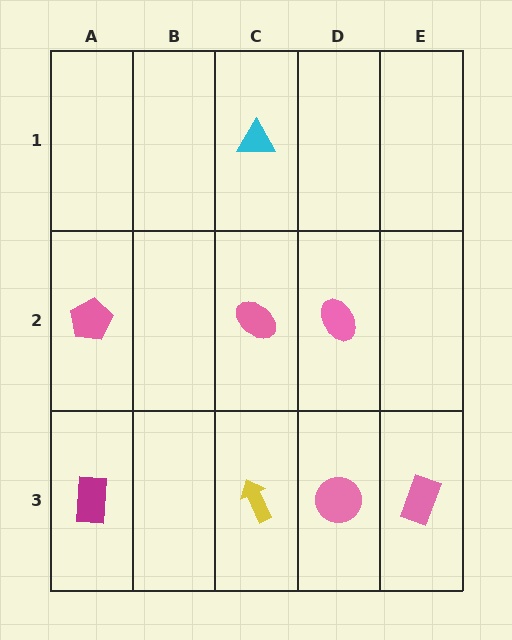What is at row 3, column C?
A yellow arrow.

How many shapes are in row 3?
4 shapes.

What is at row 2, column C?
A pink ellipse.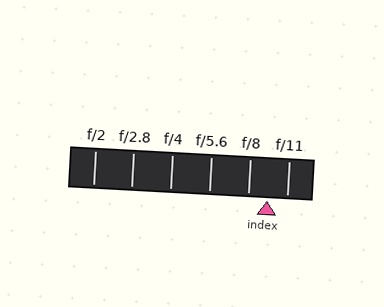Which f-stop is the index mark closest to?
The index mark is closest to f/8.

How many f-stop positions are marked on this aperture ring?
There are 6 f-stop positions marked.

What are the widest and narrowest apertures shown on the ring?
The widest aperture shown is f/2 and the narrowest is f/11.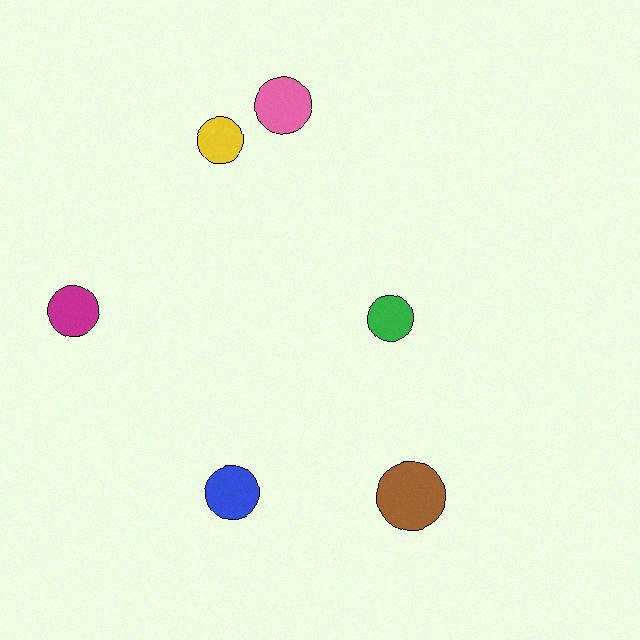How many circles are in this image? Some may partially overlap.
There are 6 circles.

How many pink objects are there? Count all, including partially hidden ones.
There is 1 pink object.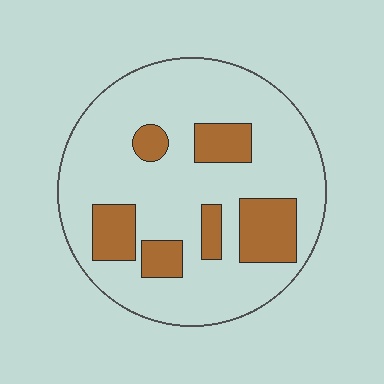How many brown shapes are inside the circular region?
6.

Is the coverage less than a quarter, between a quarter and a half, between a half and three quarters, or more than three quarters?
Less than a quarter.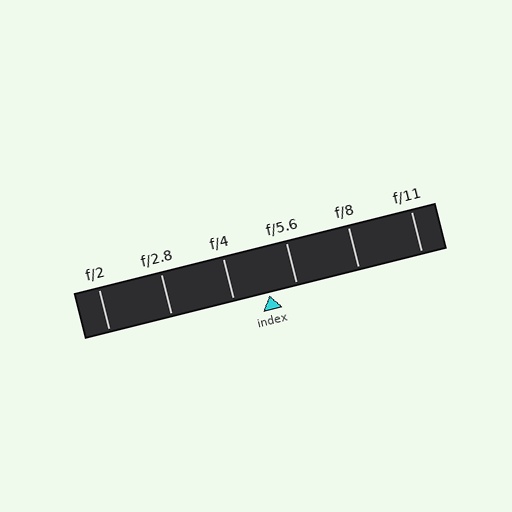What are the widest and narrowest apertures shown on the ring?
The widest aperture shown is f/2 and the narrowest is f/11.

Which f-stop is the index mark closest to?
The index mark is closest to f/5.6.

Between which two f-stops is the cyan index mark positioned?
The index mark is between f/4 and f/5.6.